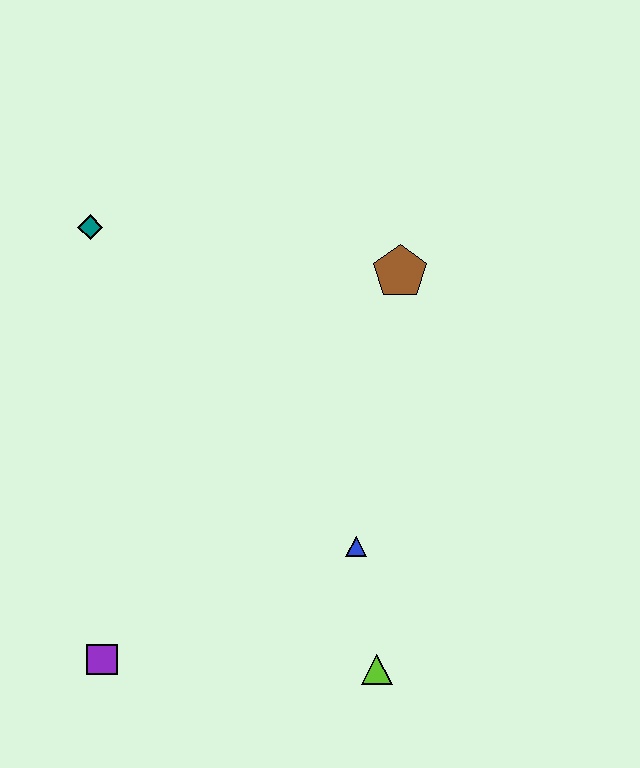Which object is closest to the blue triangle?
The lime triangle is closest to the blue triangle.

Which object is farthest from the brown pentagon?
The purple square is farthest from the brown pentagon.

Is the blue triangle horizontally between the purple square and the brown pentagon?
Yes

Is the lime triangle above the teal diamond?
No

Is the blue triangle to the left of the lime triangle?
Yes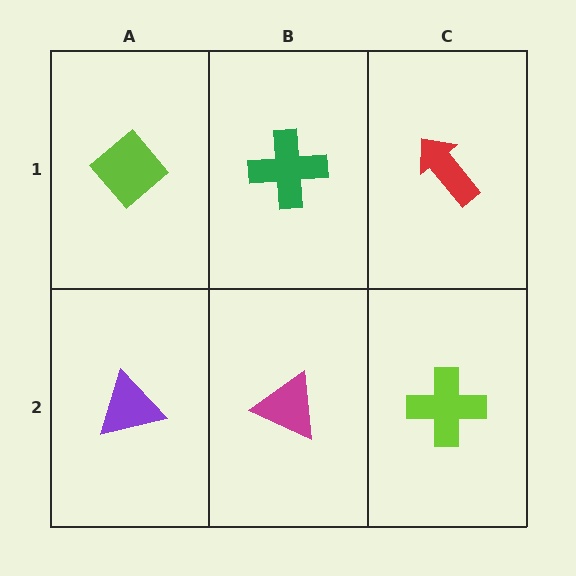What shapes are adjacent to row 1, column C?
A lime cross (row 2, column C), a green cross (row 1, column B).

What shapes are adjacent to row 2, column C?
A red arrow (row 1, column C), a magenta triangle (row 2, column B).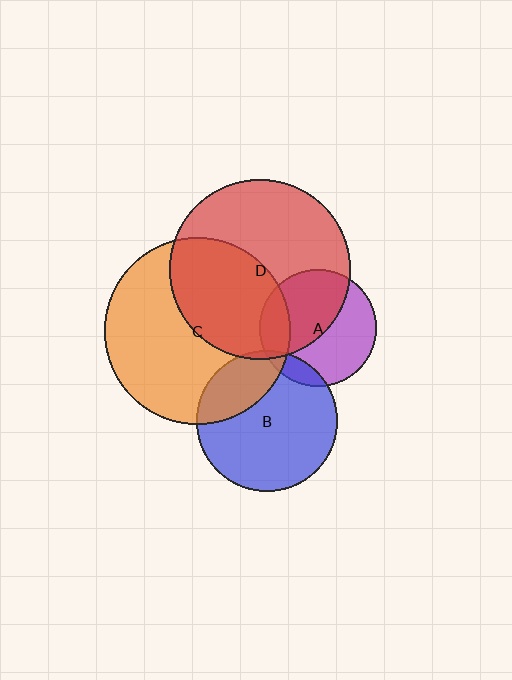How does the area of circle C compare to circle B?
Approximately 1.7 times.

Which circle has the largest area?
Circle C (orange).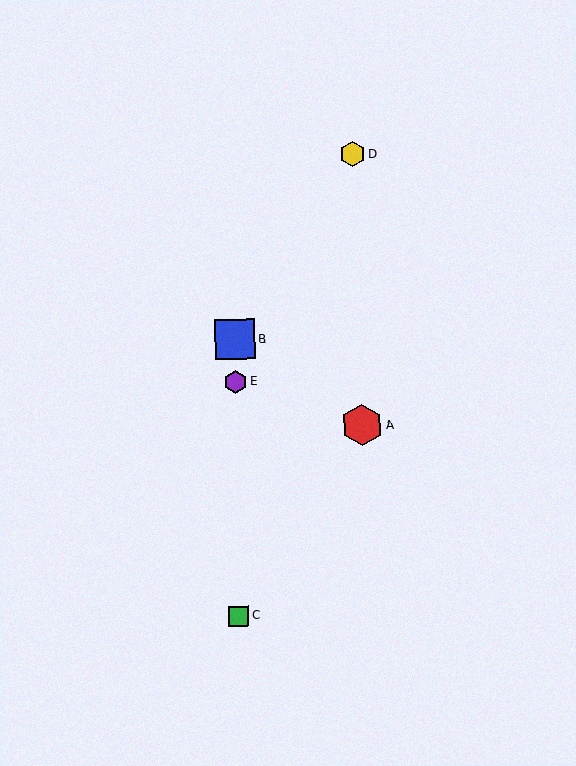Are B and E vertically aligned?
Yes, both are at x≈235.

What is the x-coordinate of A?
Object A is at x≈362.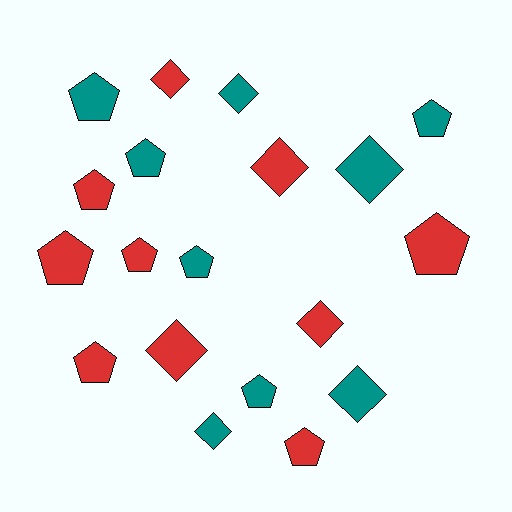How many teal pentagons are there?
There are 5 teal pentagons.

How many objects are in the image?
There are 19 objects.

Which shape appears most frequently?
Pentagon, with 11 objects.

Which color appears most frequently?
Red, with 10 objects.